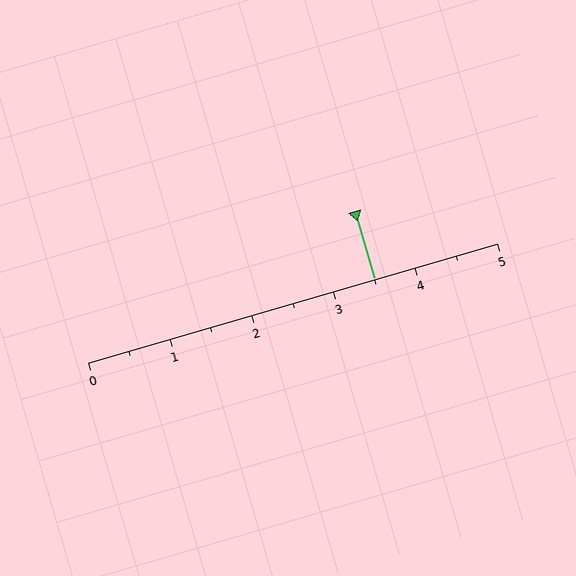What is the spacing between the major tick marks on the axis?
The major ticks are spaced 1 apart.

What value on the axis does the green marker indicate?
The marker indicates approximately 3.5.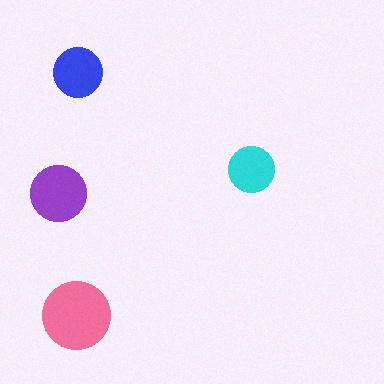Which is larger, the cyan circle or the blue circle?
The blue one.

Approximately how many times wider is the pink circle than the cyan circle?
About 1.5 times wider.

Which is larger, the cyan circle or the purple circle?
The purple one.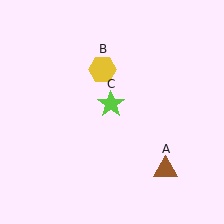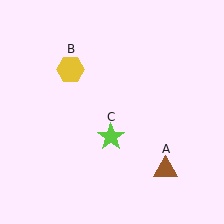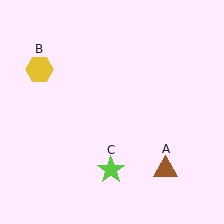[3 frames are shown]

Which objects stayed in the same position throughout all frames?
Brown triangle (object A) remained stationary.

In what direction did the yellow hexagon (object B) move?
The yellow hexagon (object B) moved left.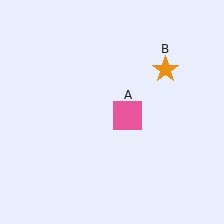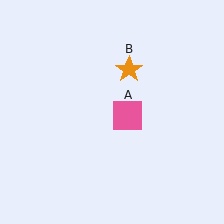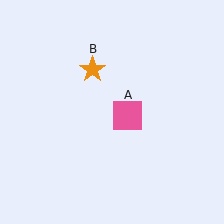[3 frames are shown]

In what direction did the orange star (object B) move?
The orange star (object B) moved left.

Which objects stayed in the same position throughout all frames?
Pink square (object A) remained stationary.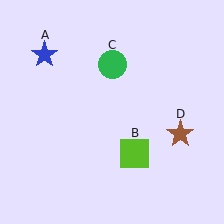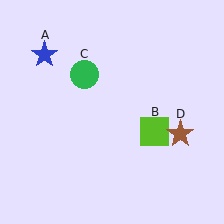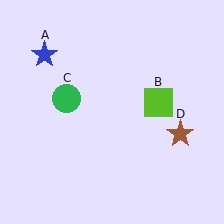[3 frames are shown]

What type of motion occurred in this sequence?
The lime square (object B), green circle (object C) rotated counterclockwise around the center of the scene.